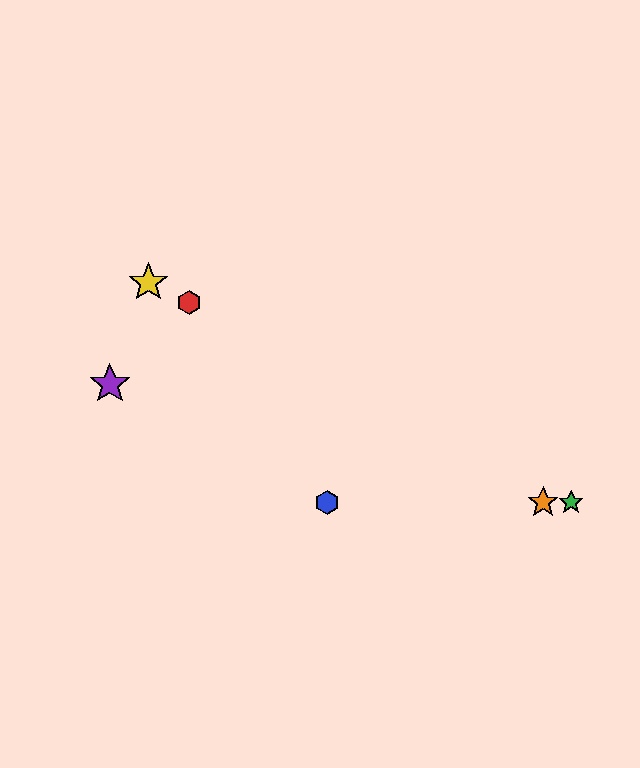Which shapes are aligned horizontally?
The blue hexagon, the green star, the orange star are aligned horizontally.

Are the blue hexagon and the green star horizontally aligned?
Yes, both are at y≈502.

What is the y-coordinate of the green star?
The green star is at y≈502.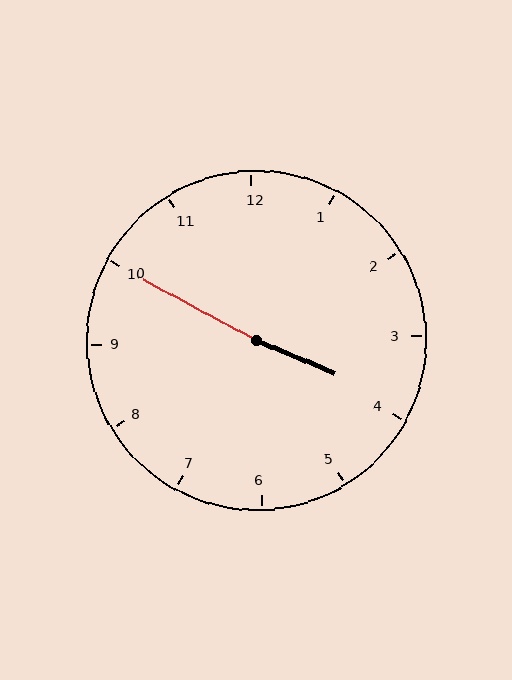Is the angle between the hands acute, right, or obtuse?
It is obtuse.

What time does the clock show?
3:50.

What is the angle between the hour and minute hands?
Approximately 175 degrees.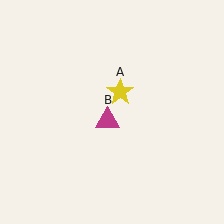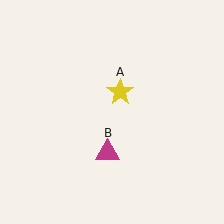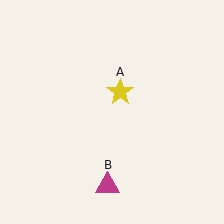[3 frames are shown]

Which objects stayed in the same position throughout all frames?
Yellow star (object A) remained stationary.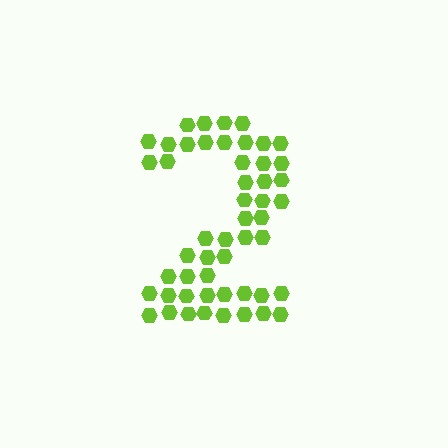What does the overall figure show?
The overall figure shows the digit 2.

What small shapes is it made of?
It is made of small hexagons.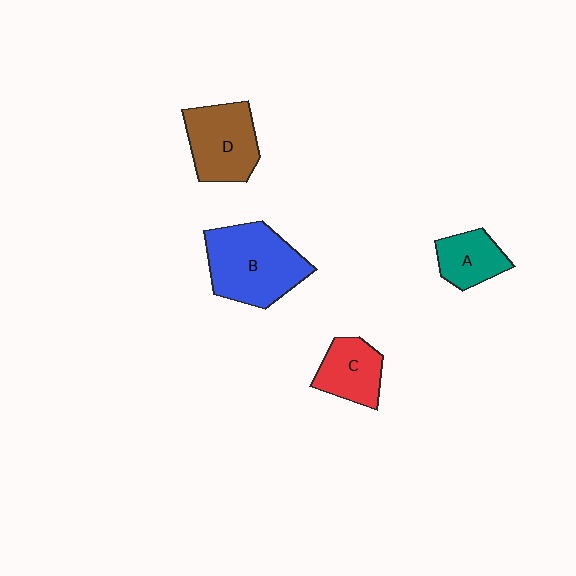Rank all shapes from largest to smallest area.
From largest to smallest: B (blue), D (brown), C (red), A (teal).